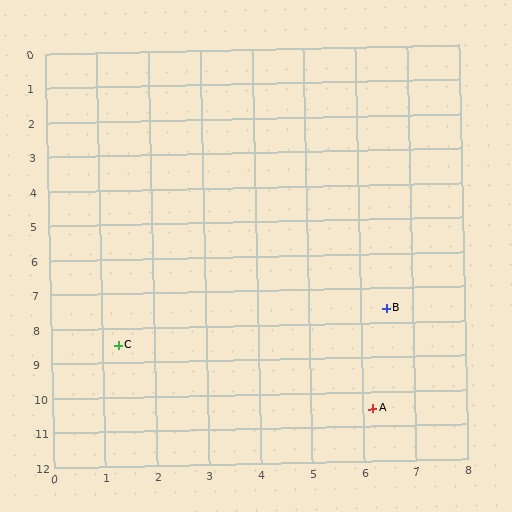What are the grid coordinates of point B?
Point B is at approximately (6.5, 7.6).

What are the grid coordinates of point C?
Point C is at approximately (1.3, 8.5).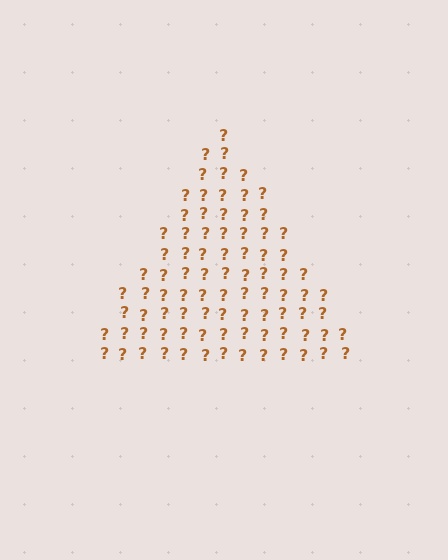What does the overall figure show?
The overall figure shows a triangle.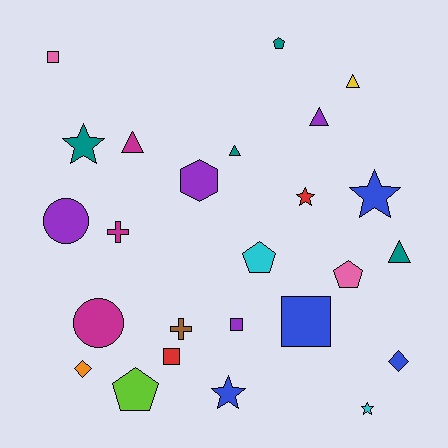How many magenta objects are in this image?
There are 3 magenta objects.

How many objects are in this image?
There are 25 objects.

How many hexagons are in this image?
There is 1 hexagon.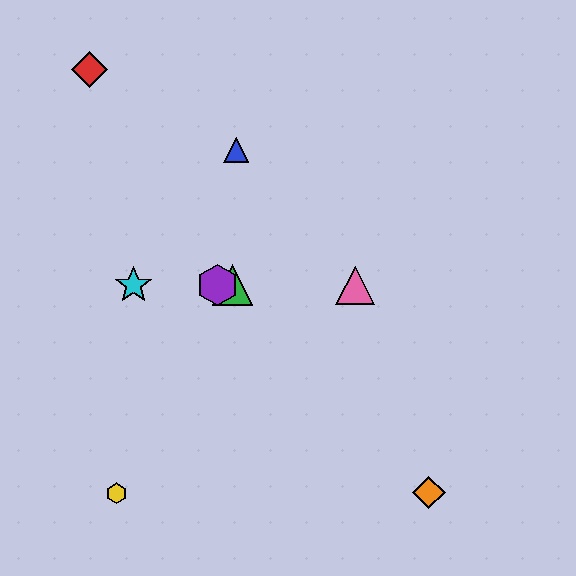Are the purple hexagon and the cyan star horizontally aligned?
Yes, both are at y≈285.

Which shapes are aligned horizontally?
The green triangle, the purple hexagon, the cyan star, the pink triangle are aligned horizontally.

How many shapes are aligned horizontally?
4 shapes (the green triangle, the purple hexagon, the cyan star, the pink triangle) are aligned horizontally.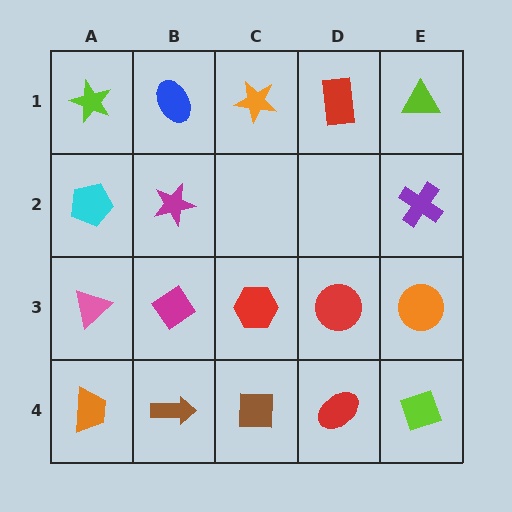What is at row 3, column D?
A red circle.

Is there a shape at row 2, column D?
No, that cell is empty.